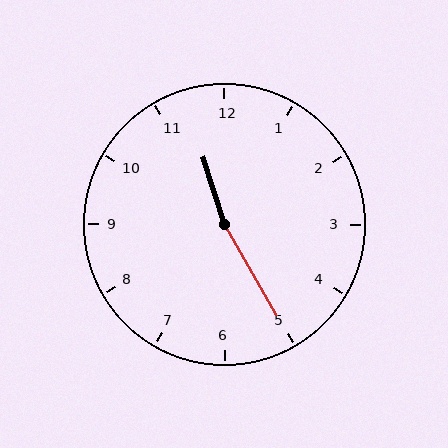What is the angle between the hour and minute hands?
Approximately 168 degrees.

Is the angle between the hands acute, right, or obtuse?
It is obtuse.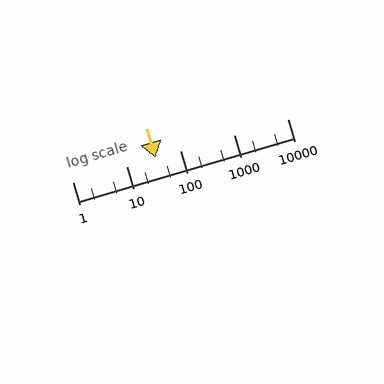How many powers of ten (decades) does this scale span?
The scale spans 4 decades, from 1 to 10000.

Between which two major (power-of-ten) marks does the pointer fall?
The pointer is between 10 and 100.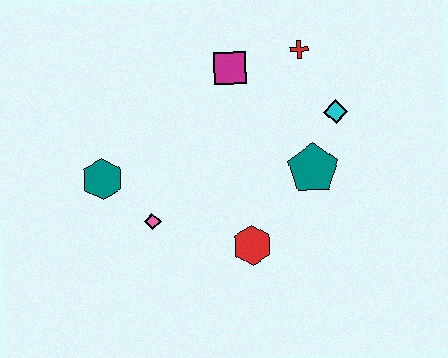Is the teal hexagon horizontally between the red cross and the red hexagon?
No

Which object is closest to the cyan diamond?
The teal pentagon is closest to the cyan diamond.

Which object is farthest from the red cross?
The teal hexagon is farthest from the red cross.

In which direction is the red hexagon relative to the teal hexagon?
The red hexagon is to the right of the teal hexagon.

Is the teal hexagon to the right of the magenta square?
No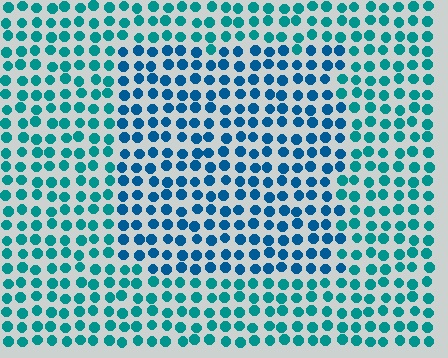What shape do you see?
I see a rectangle.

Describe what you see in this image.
The image is filled with small teal elements in a uniform arrangement. A rectangle-shaped region is visible where the elements are tinted to a slightly different hue, forming a subtle color boundary.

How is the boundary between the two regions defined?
The boundary is defined purely by a slight shift in hue (about 27 degrees). Spacing, size, and orientation are identical on both sides.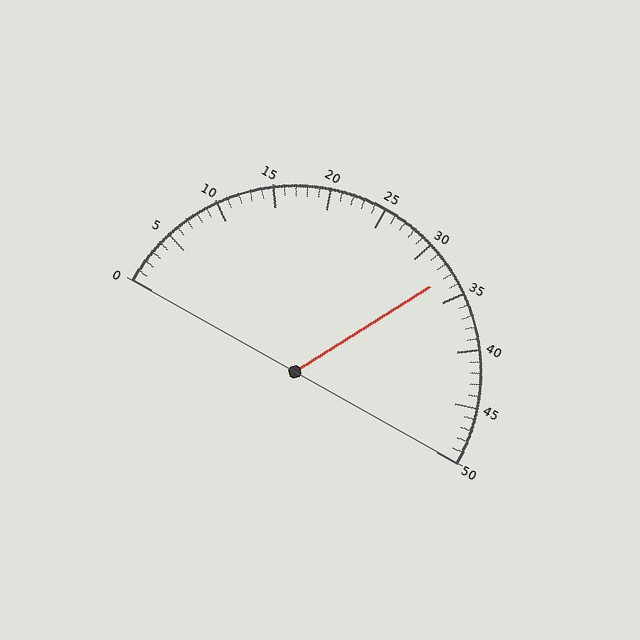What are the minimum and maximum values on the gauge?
The gauge ranges from 0 to 50.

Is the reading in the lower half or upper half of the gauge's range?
The reading is in the upper half of the range (0 to 50).